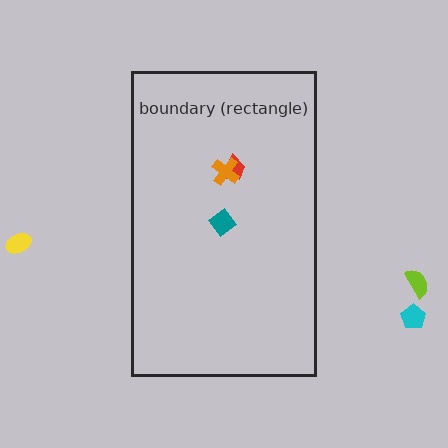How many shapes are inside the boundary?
3 inside, 3 outside.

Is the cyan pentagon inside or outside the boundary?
Outside.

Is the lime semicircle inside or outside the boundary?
Outside.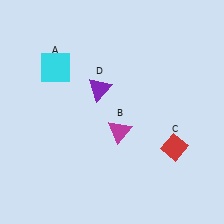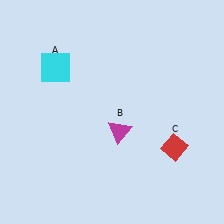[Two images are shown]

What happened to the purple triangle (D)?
The purple triangle (D) was removed in Image 2. It was in the top-left area of Image 1.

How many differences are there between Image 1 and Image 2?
There is 1 difference between the two images.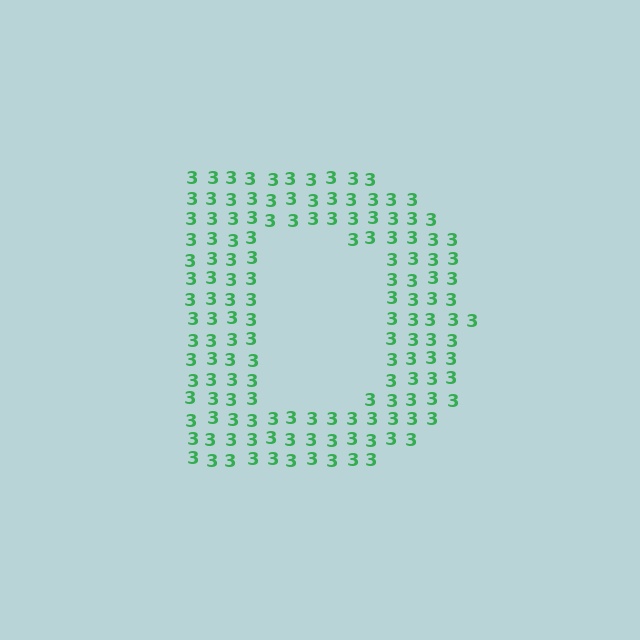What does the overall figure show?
The overall figure shows the letter D.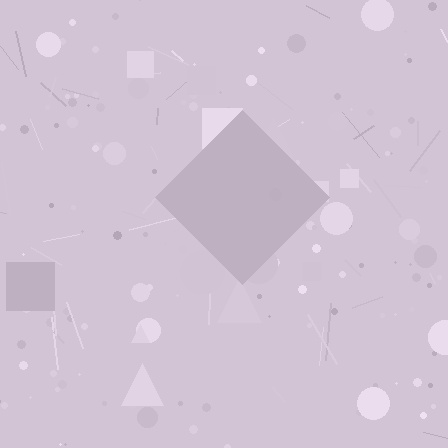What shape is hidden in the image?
A diamond is hidden in the image.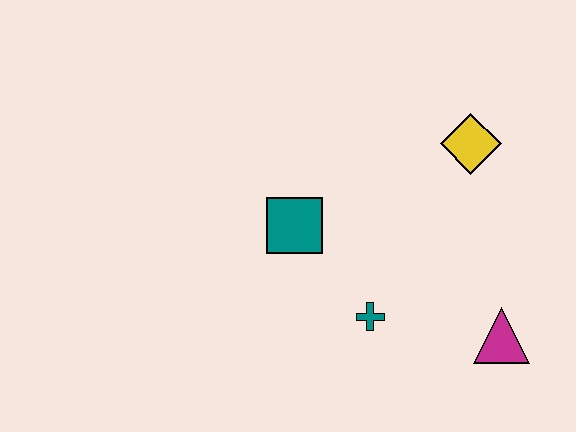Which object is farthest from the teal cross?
The yellow diamond is farthest from the teal cross.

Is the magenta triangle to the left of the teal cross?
No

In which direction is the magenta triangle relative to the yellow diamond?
The magenta triangle is below the yellow diamond.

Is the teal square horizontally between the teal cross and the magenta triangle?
No